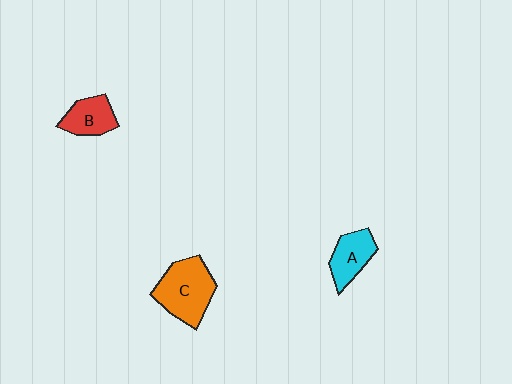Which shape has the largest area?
Shape C (orange).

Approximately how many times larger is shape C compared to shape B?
Approximately 1.7 times.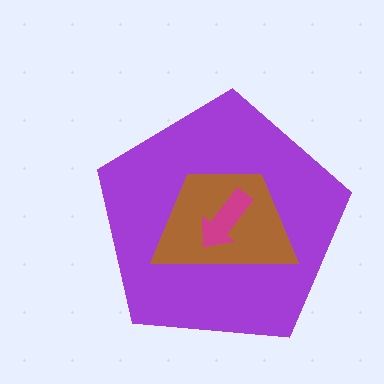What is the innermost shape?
The magenta arrow.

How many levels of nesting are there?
3.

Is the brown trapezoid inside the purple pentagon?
Yes.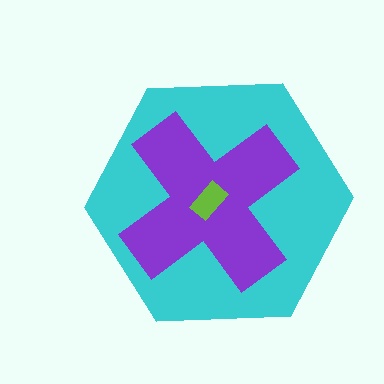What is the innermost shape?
The lime rectangle.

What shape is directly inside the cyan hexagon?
The purple cross.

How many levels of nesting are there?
3.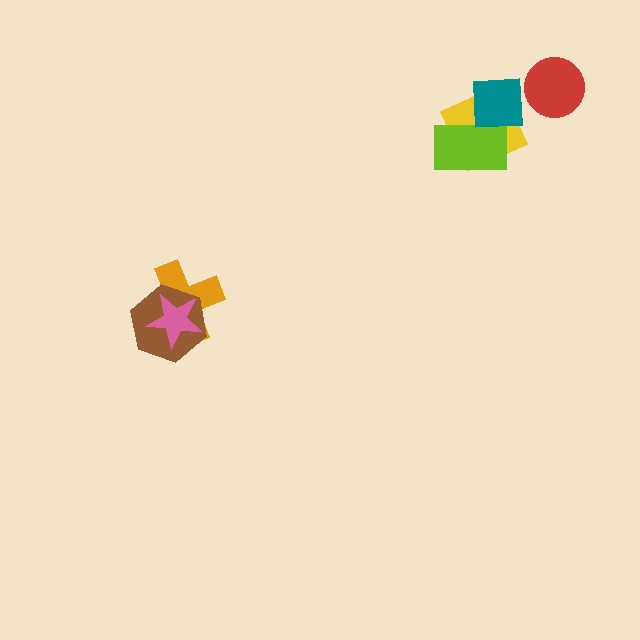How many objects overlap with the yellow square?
2 objects overlap with the yellow square.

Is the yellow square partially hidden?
Yes, it is partially covered by another shape.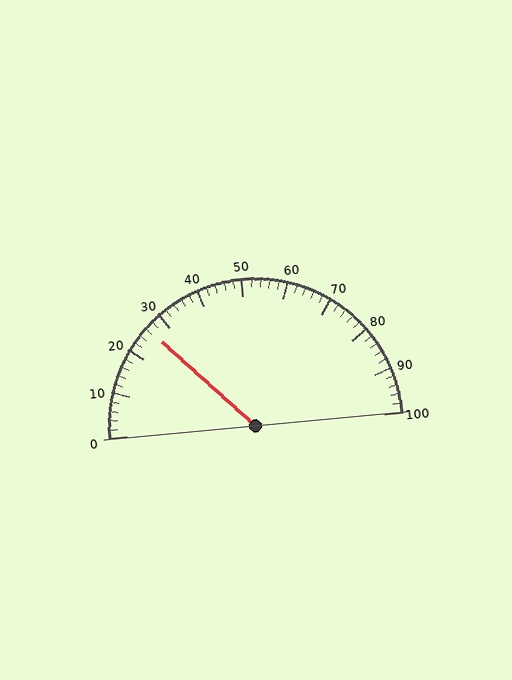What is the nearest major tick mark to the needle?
The nearest major tick mark is 30.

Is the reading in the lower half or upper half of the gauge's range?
The reading is in the lower half of the range (0 to 100).